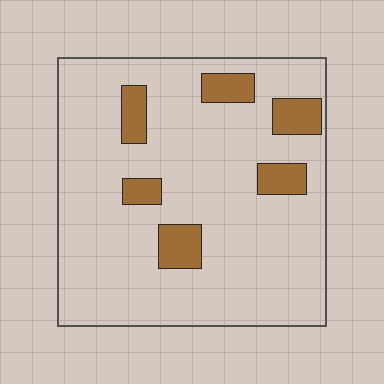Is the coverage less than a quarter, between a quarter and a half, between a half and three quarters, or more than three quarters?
Less than a quarter.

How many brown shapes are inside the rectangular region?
6.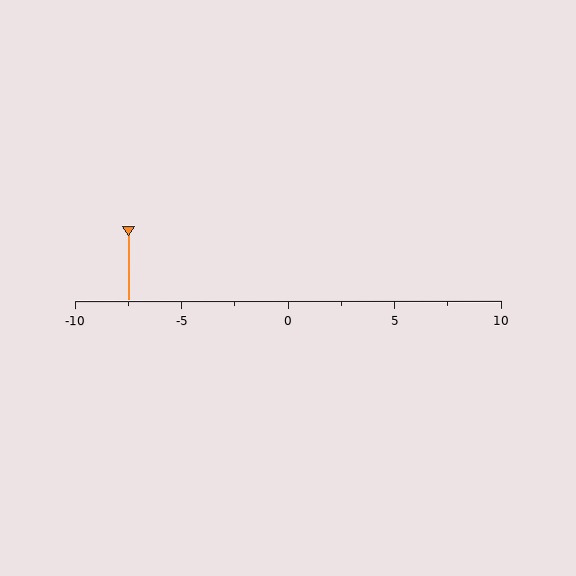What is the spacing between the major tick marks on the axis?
The major ticks are spaced 5 apart.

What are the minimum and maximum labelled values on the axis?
The axis runs from -10 to 10.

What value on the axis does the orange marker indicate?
The marker indicates approximately -7.5.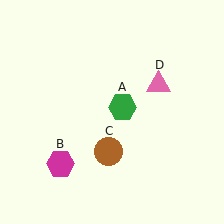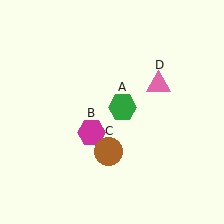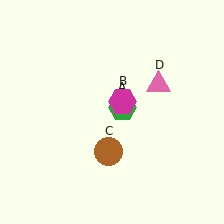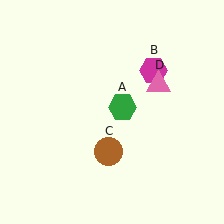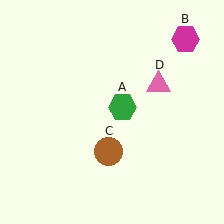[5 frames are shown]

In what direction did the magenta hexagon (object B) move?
The magenta hexagon (object B) moved up and to the right.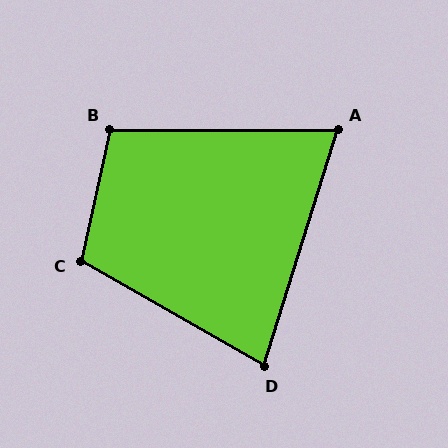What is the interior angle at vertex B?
Approximately 102 degrees (obtuse).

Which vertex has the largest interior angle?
C, at approximately 107 degrees.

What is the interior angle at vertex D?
Approximately 78 degrees (acute).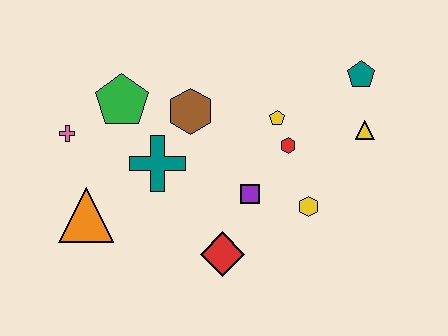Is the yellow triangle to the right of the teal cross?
Yes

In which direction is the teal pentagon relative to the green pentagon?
The teal pentagon is to the right of the green pentagon.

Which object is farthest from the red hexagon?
The pink cross is farthest from the red hexagon.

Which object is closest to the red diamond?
The purple square is closest to the red diamond.